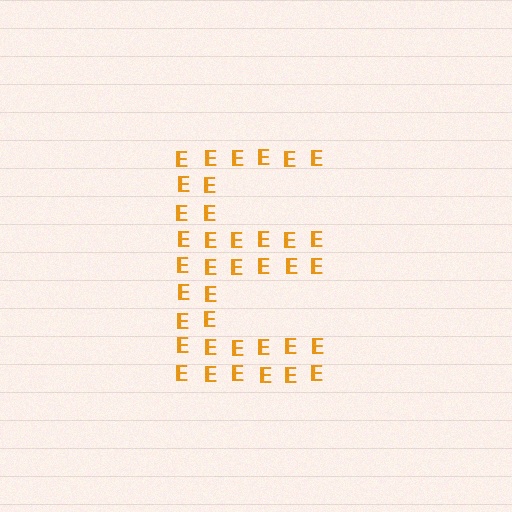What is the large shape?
The large shape is the letter E.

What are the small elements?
The small elements are letter E's.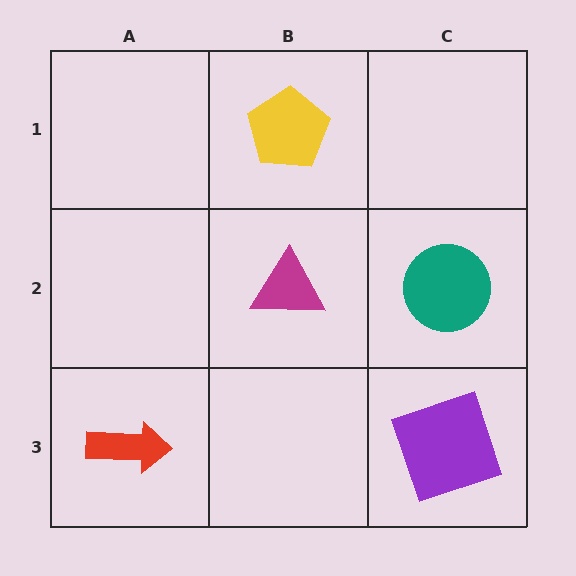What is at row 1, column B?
A yellow pentagon.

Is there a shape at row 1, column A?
No, that cell is empty.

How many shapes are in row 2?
2 shapes.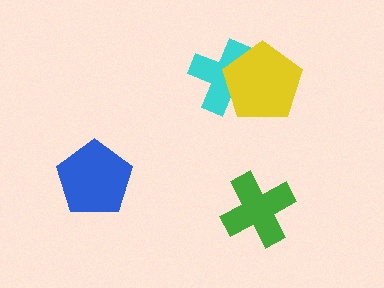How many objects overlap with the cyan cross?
1 object overlaps with the cyan cross.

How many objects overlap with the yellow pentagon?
1 object overlaps with the yellow pentagon.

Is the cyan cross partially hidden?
Yes, it is partially covered by another shape.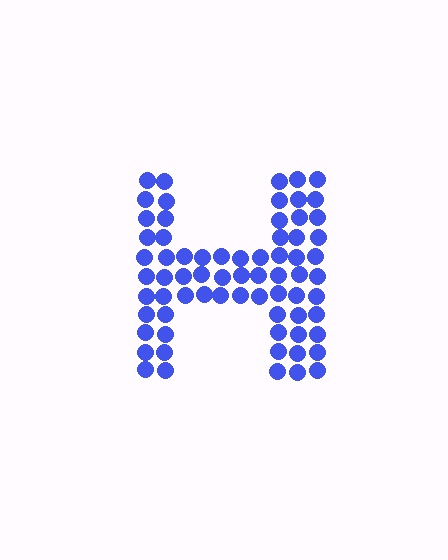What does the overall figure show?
The overall figure shows the letter H.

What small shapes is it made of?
It is made of small circles.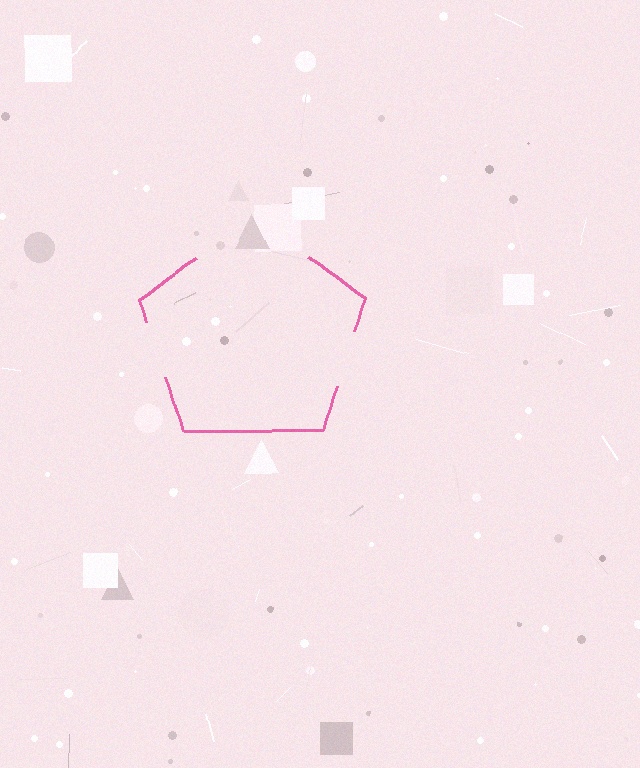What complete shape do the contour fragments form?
The contour fragments form a pentagon.